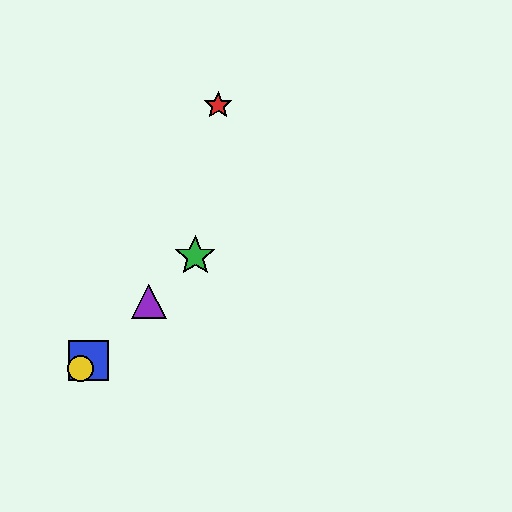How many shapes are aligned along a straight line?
4 shapes (the blue square, the green star, the yellow circle, the purple triangle) are aligned along a straight line.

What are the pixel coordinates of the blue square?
The blue square is at (88, 361).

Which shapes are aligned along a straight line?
The blue square, the green star, the yellow circle, the purple triangle are aligned along a straight line.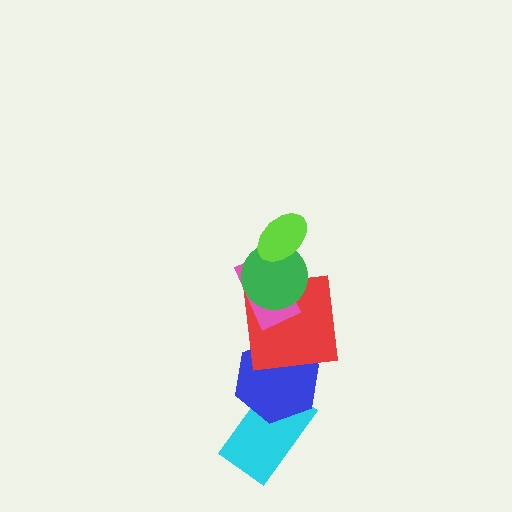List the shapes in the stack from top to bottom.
From top to bottom: the lime ellipse, the green circle, the pink rectangle, the red square, the blue hexagon, the cyan rectangle.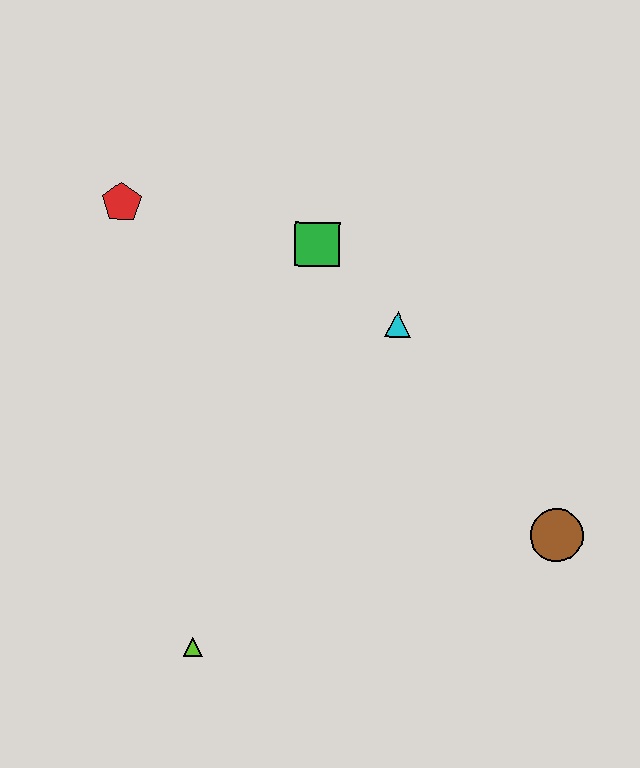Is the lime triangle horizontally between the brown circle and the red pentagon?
Yes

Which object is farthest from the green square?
The lime triangle is farthest from the green square.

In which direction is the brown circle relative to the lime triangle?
The brown circle is to the right of the lime triangle.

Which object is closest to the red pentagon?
The green square is closest to the red pentagon.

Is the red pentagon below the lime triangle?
No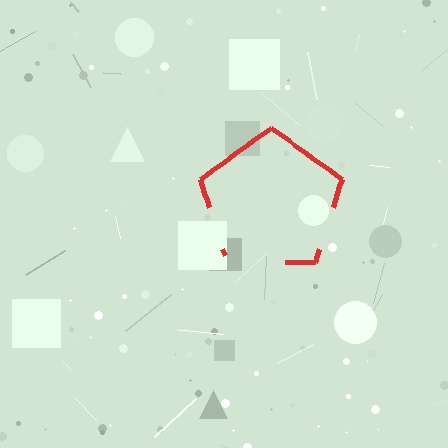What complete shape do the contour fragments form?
The contour fragments form a pentagon.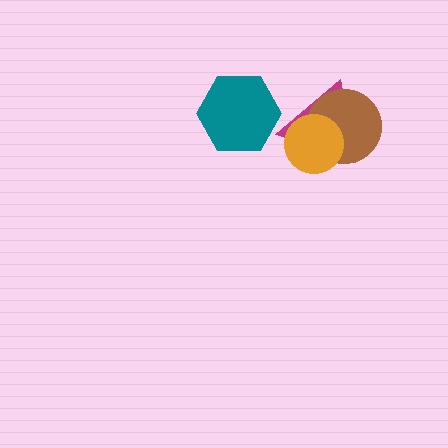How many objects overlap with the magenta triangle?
2 objects overlap with the magenta triangle.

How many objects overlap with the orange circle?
2 objects overlap with the orange circle.